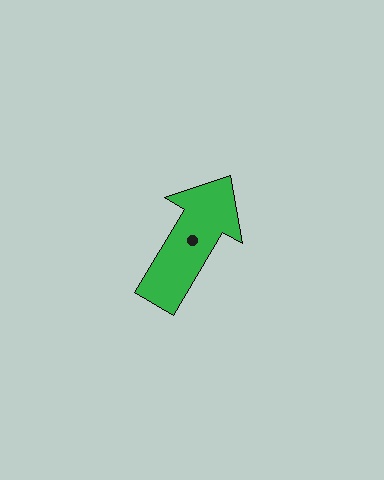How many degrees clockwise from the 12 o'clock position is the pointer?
Approximately 31 degrees.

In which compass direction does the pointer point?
Northeast.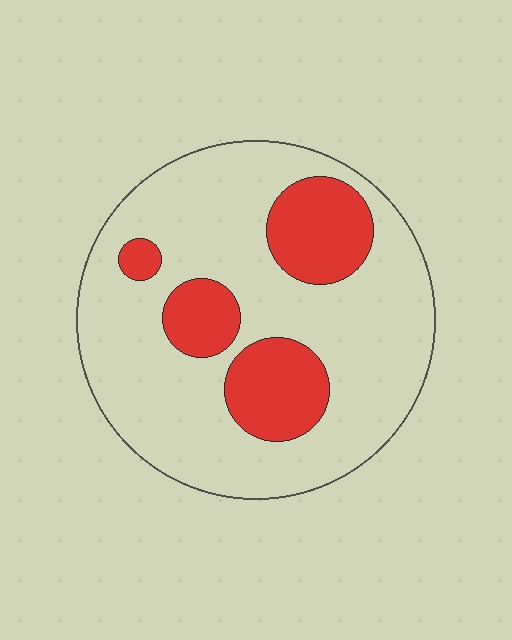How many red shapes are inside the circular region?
4.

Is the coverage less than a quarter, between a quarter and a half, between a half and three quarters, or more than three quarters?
Less than a quarter.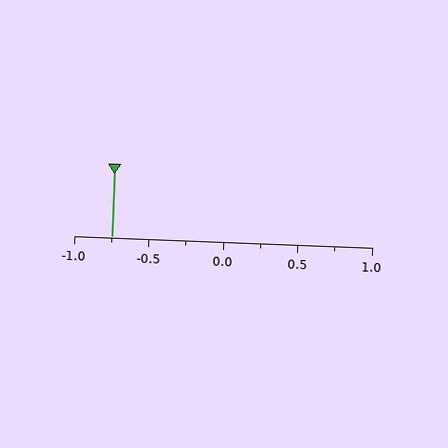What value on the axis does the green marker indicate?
The marker indicates approximately -0.75.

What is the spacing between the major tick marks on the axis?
The major ticks are spaced 0.5 apart.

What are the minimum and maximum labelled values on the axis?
The axis runs from -1.0 to 1.0.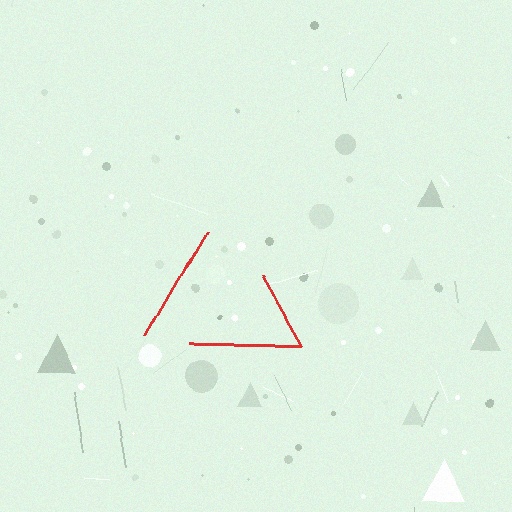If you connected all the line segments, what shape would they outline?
They would outline a triangle.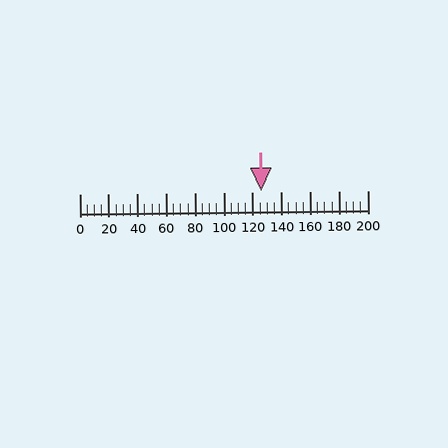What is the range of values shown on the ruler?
The ruler shows values from 0 to 200.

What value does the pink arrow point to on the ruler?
The pink arrow points to approximately 126.